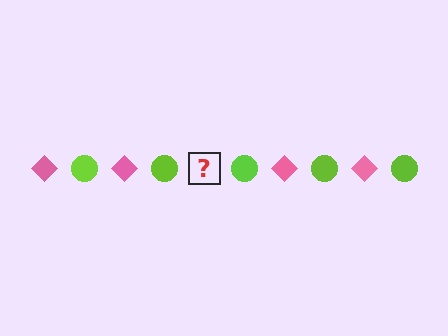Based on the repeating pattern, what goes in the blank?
The blank should be a pink diamond.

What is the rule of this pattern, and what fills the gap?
The rule is that the pattern alternates between pink diamond and lime circle. The gap should be filled with a pink diamond.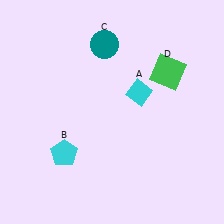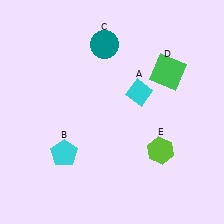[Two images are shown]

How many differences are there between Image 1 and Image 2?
There is 1 difference between the two images.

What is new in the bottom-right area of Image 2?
A lime hexagon (E) was added in the bottom-right area of Image 2.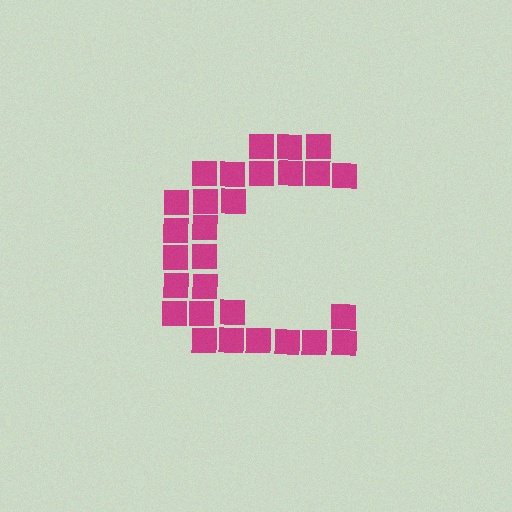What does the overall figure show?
The overall figure shows the letter C.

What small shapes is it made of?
It is made of small squares.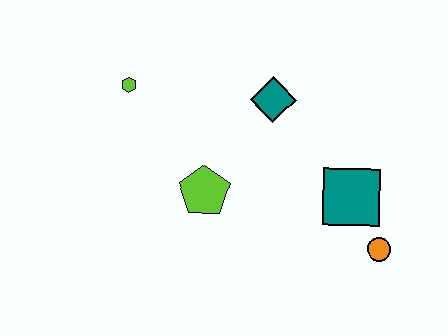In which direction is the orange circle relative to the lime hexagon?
The orange circle is to the right of the lime hexagon.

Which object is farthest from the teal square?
The lime hexagon is farthest from the teal square.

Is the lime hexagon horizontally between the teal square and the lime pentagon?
No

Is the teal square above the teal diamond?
No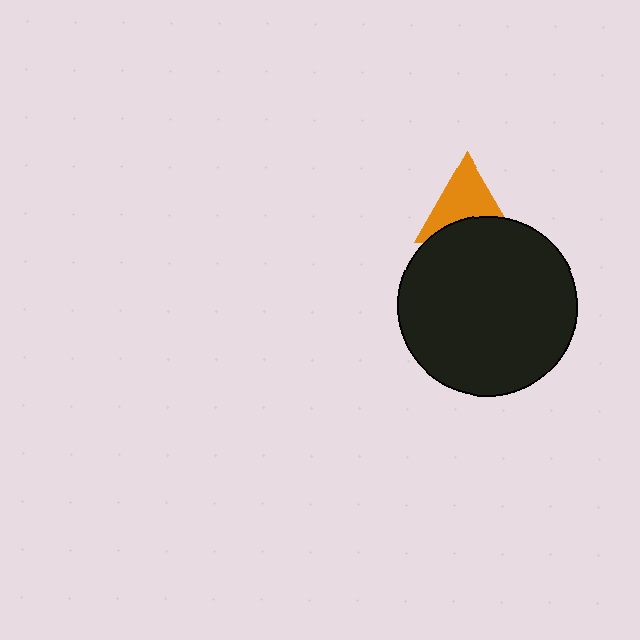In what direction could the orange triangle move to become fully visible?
The orange triangle could move up. That would shift it out from behind the black circle entirely.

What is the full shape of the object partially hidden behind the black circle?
The partially hidden object is an orange triangle.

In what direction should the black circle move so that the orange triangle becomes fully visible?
The black circle should move down. That is the shortest direction to clear the overlap and leave the orange triangle fully visible.